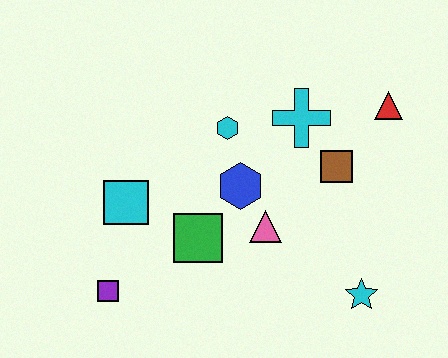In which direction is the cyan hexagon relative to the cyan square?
The cyan hexagon is to the right of the cyan square.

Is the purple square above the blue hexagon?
No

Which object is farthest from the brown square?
The purple square is farthest from the brown square.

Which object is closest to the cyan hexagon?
The blue hexagon is closest to the cyan hexagon.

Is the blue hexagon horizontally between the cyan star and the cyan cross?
No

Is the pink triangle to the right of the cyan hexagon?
Yes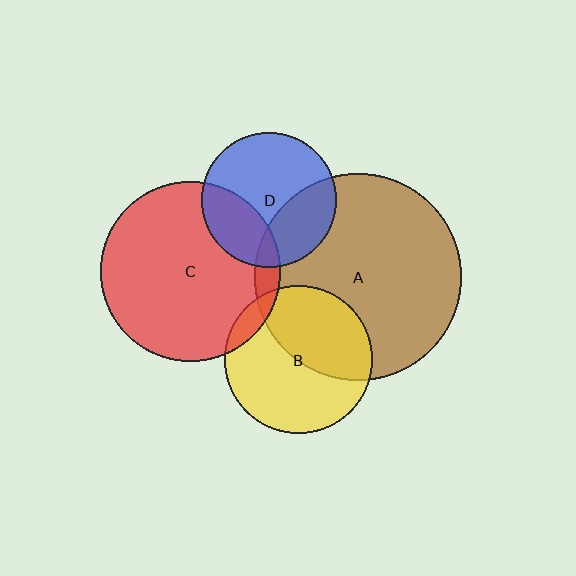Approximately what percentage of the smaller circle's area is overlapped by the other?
Approximately 30%.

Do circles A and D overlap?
Yes.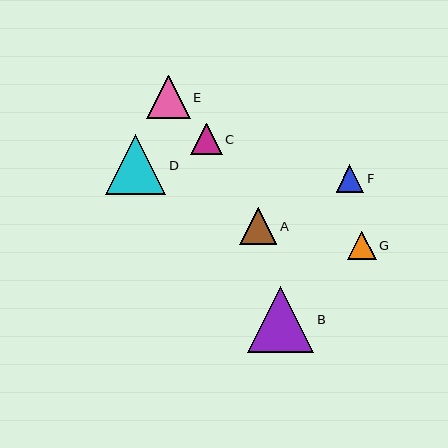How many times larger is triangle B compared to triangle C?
Triangle B is approximately 2.1 times the size of triangle C.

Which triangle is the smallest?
Triangle F is the smallest with a size of approximately 28 pixels.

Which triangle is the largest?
Triangle B is the largest with a size of approximately 66 pixels.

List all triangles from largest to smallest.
From largest to smallest: B, D, E, A, C, G, F.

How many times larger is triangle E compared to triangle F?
Triangle E is approximately 1.6 times the size of triangle F.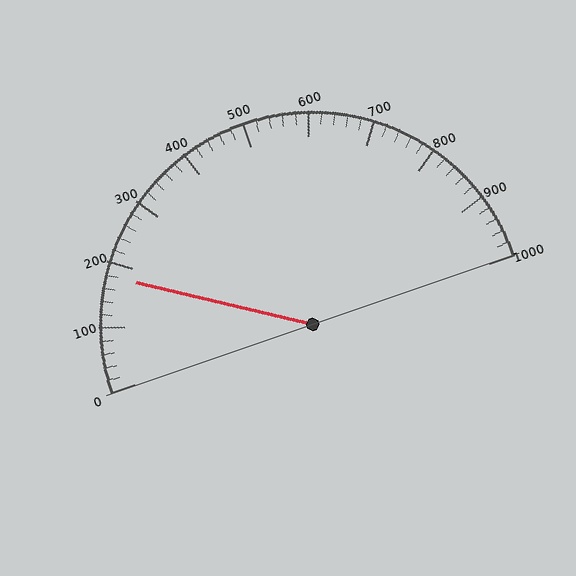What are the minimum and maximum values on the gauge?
The gauge ranges from 0 to 1000.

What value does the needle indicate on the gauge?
The needle indicates approximately 180.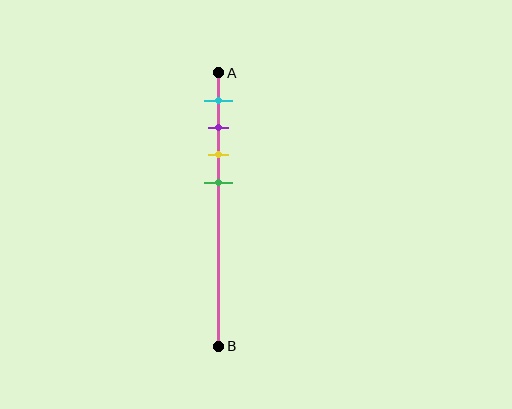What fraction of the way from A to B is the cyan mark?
The cyan mark is approximately 10% (0.1) of the way from A to B.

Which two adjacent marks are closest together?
The purple and yellow marks are the closest adjacent pair.